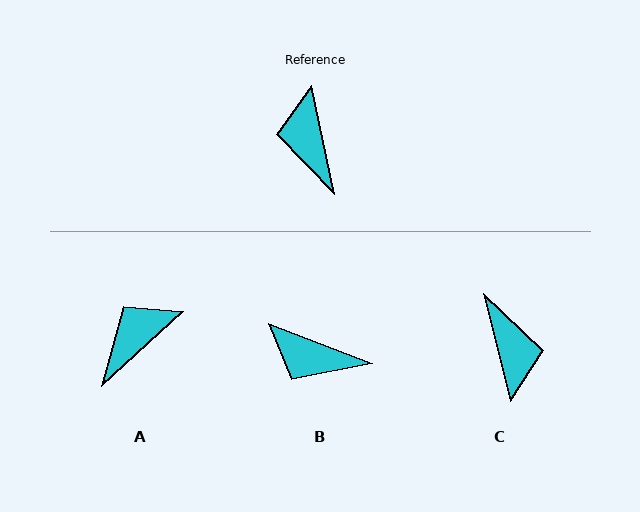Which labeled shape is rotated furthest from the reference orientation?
C, about 177 degrees away.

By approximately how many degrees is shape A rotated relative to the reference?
Approximately 60 degrees clockwise.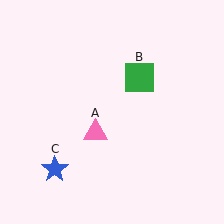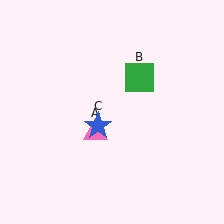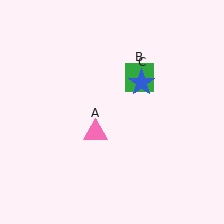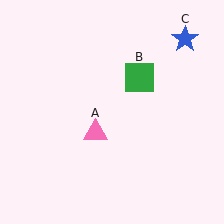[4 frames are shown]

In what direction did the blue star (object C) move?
The blue star (object C) moved up and to the right.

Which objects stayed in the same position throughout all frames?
Pink triangle (object A) and green square (object B) remained stationary.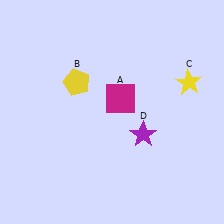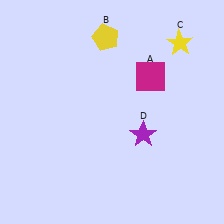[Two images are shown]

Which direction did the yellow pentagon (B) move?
The yellow pentagon (B) moved up.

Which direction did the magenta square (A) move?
The magenta square (A) moved right.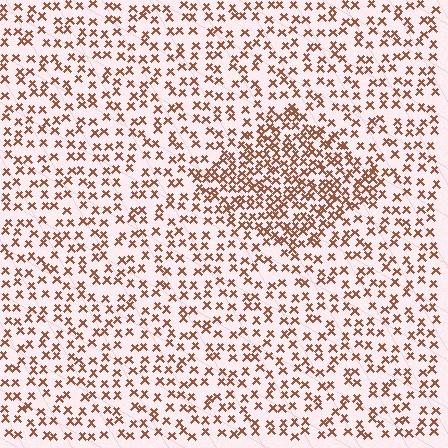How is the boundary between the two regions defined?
The boundary is defined by a change in element density (approximately 2.0x ratio). All elements are the same color, size, and shape.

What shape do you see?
I see a diamond.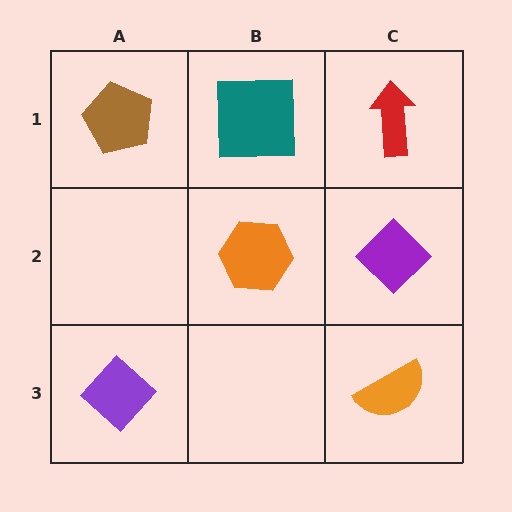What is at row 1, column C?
A red arrow.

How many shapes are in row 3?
2 shapes.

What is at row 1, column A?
A brown pentagon.